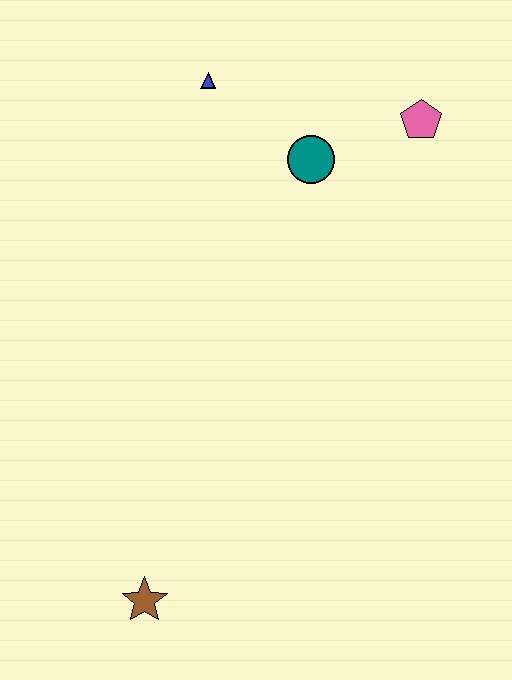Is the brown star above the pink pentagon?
No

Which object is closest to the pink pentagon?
The teal circle is closest to the pink pentagon.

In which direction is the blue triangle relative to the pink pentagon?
The blue triangle is to the left of the pink pentagon.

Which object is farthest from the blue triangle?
The brown star is farthest from the blue triangle.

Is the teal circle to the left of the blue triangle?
No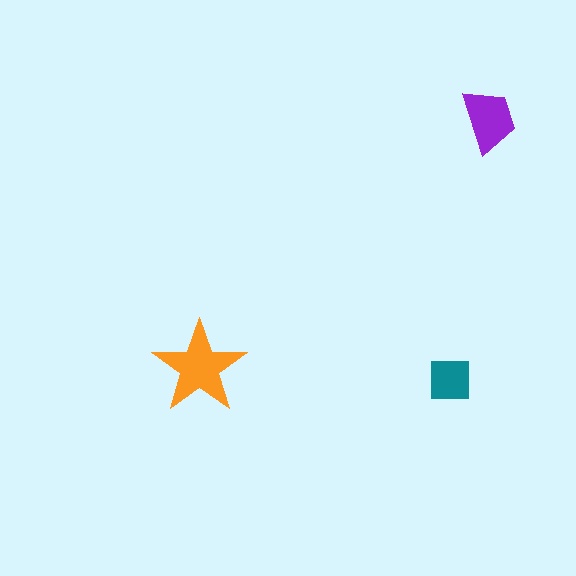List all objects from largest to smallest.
The orange star, the purple trapezoid, the teal square.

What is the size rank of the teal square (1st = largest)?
3rd.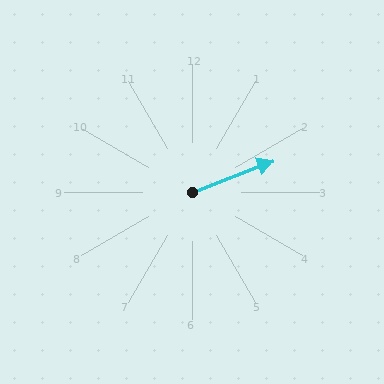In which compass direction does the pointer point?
East.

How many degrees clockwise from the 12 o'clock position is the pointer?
Approximately 69 degrees.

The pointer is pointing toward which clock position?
Roughly 2 o'clock.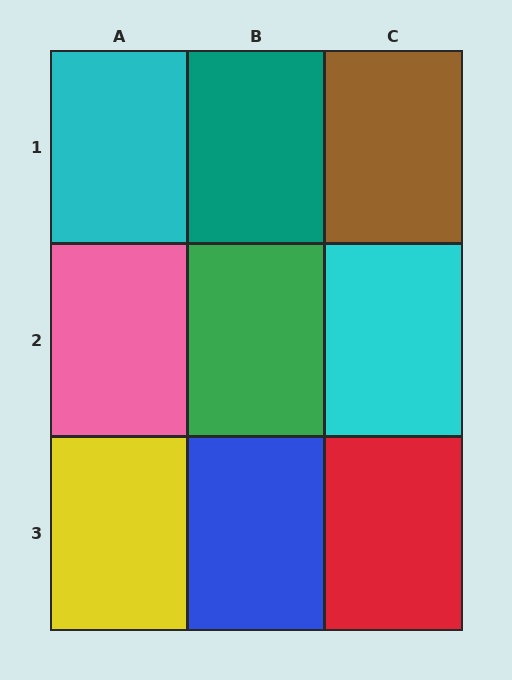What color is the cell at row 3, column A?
Yellow.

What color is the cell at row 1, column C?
Brown.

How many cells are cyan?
2 cells are cyan.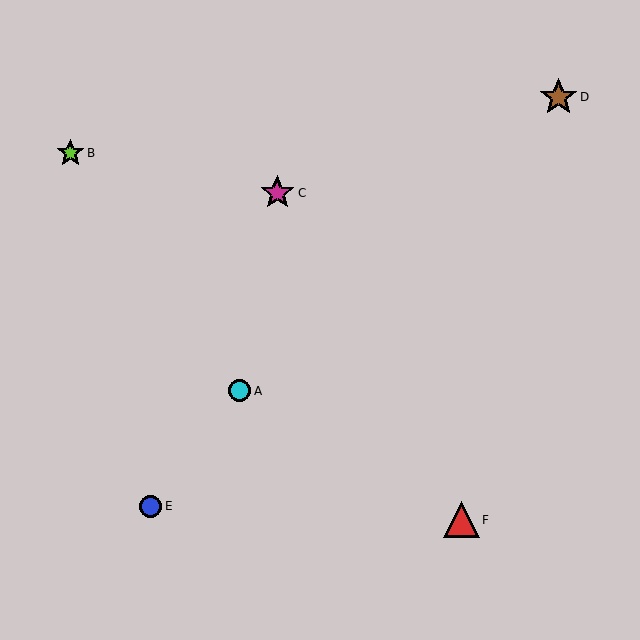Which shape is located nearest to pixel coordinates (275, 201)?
The magenta star (labeled C) at (277, 193) is nearest to that location.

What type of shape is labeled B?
Shape B is a lime star.